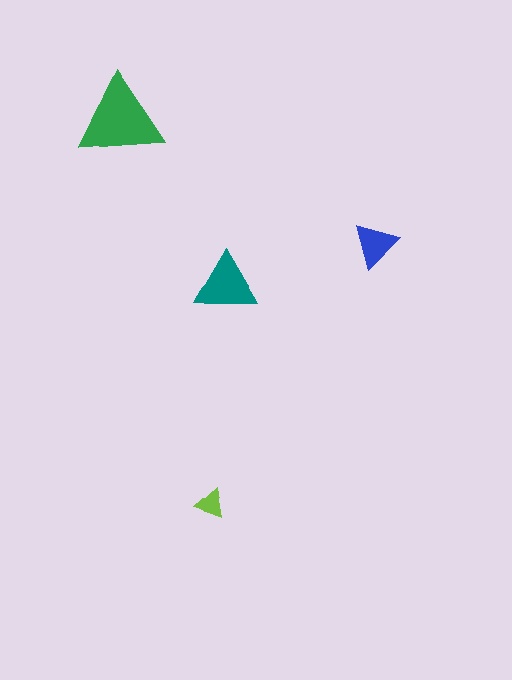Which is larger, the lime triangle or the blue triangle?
The blue one.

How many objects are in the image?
There are 4 objects in the image.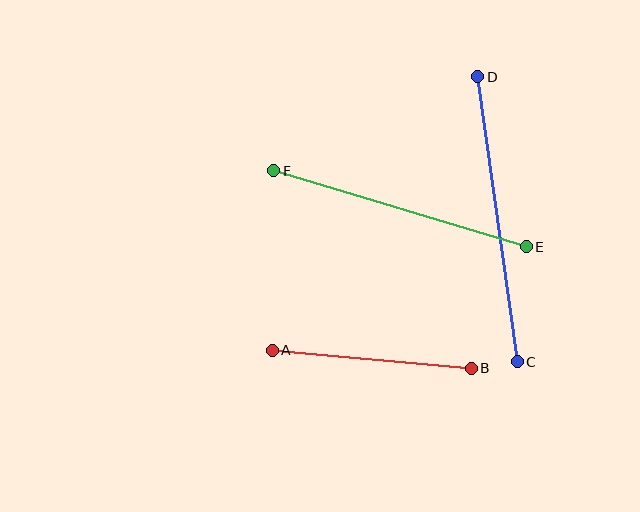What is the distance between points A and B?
The distance is approximately 200 pixels.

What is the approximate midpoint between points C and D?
The midpoint is at approximately (497, 219) pixels.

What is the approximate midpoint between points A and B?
The midpoint is at approximately (372, 359) pixels.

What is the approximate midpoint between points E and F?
The midpoint is at approximately (400, 209) pixels.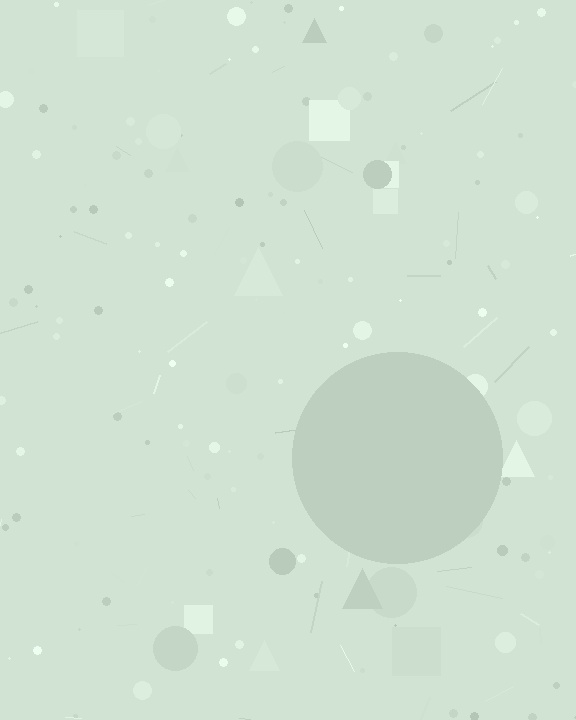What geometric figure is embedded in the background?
A circle is embedded in the background.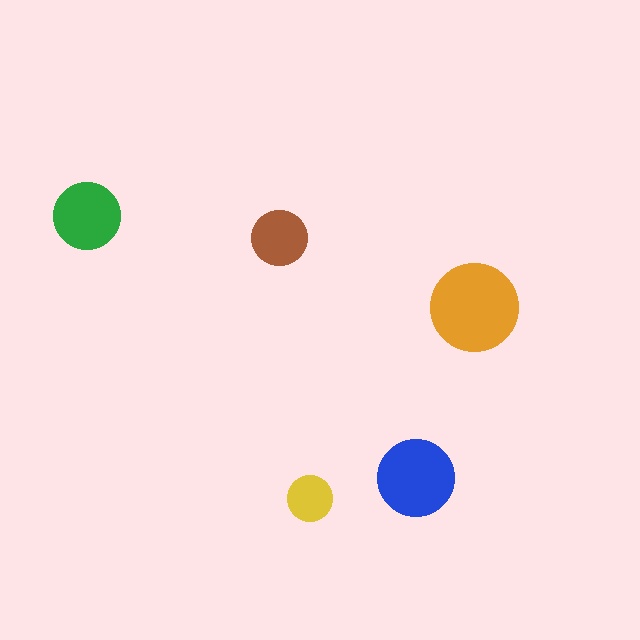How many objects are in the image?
There are 5 objects in the image.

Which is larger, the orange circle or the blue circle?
The orange one.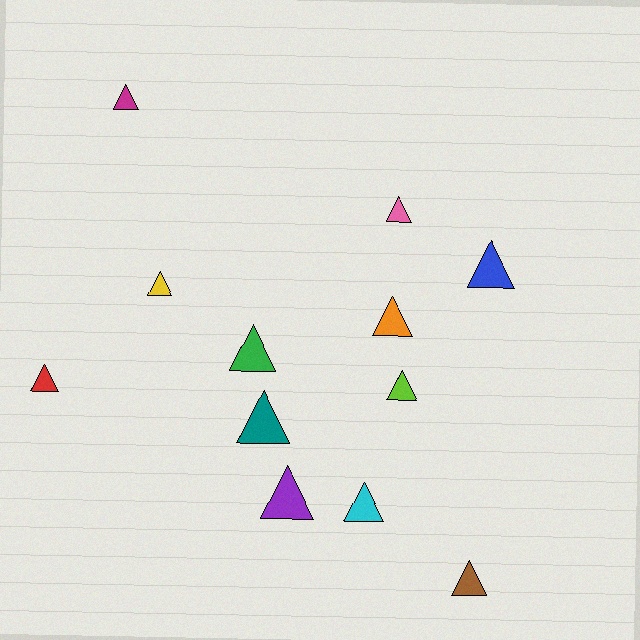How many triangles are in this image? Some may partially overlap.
There are 12 triangles.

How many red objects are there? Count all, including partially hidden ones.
There is 1 red object.